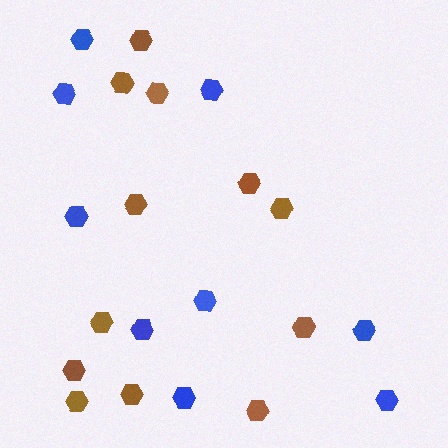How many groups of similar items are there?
There are 2 groups: one group of blue hexagons (9) and one group of brown hexagons (12).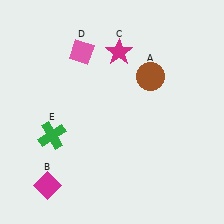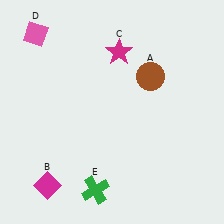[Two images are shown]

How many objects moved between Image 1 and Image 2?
2 objects moved between the two images.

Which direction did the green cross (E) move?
The green cross (E) moved down.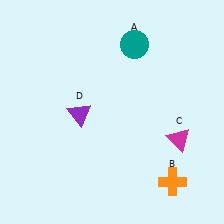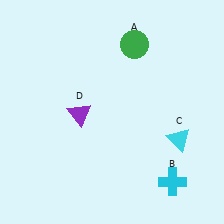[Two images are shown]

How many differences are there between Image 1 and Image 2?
There are 3 differences between the two images.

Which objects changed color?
A changed from teal to green. B changed from orange to cyan. C changed from magenta to cyan.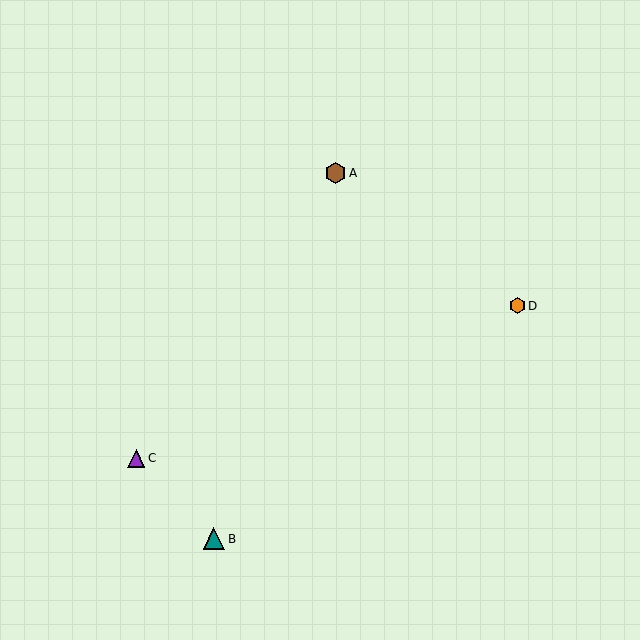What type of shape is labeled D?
Shape D is an orange hexagon.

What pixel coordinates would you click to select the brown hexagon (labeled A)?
Click at (335, 173) to select the brown hexagon A.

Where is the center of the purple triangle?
The center of the purple triangle is at (136, 458).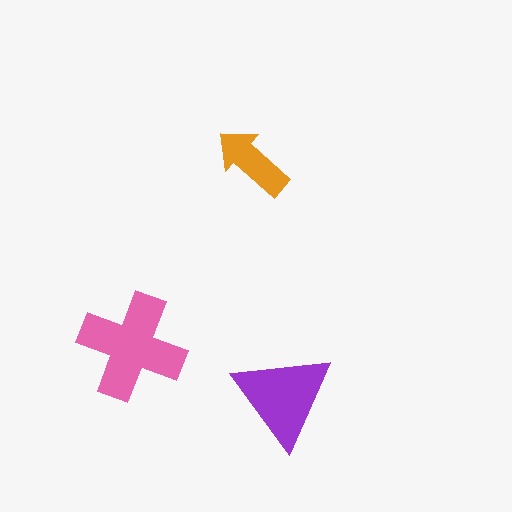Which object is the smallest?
The orange arrow.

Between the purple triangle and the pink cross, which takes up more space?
The pink cross.